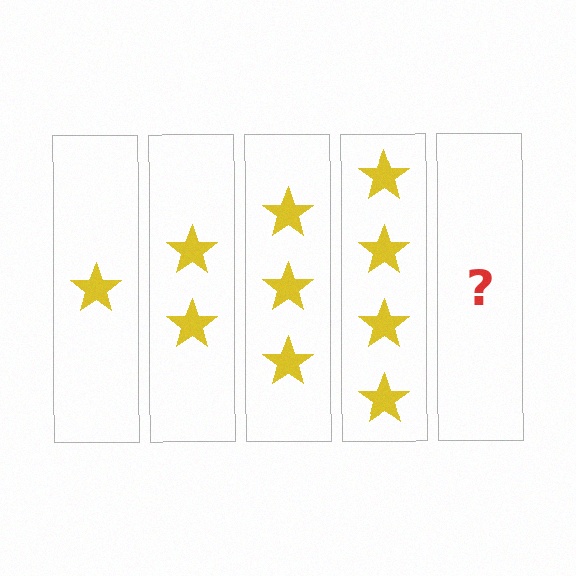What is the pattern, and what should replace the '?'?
The pattern is that each step adds one more star. The '?' should be 5 stars.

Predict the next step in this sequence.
The next step is 5 stars.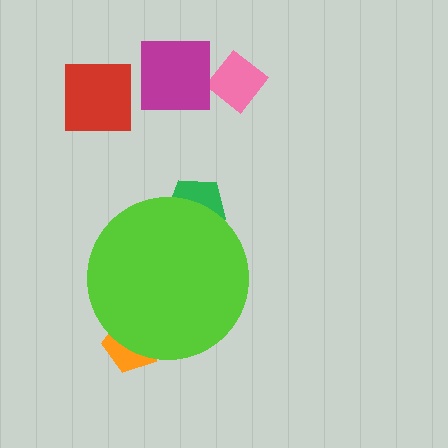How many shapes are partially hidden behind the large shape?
2 shapes are partially hidden.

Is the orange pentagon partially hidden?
Yes, the orange pentagon is partially hidden behind the lime circle.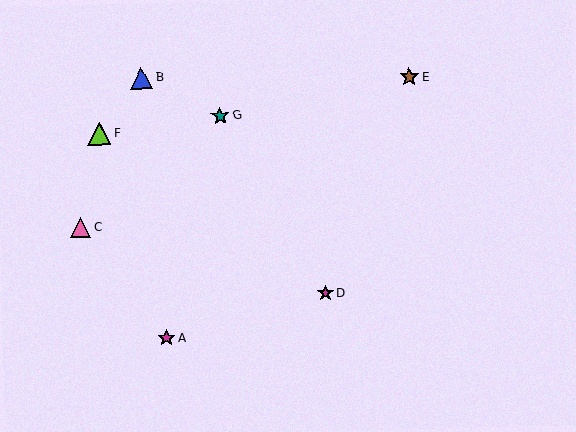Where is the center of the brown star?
The center of the brown star is at (409, 77).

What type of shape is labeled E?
Shape E is a brown star.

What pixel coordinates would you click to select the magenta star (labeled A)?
Click at (166, 338) to select the magenta star A.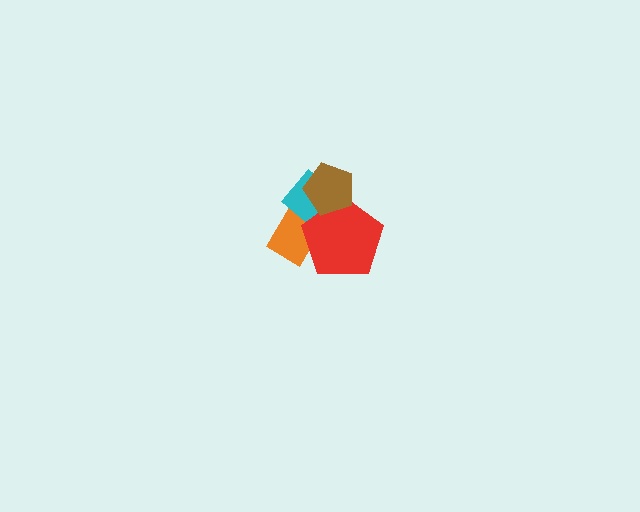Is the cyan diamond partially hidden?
Yes, it is partially covered by another shape.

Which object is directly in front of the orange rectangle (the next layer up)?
The cyan diamond is directly in front of the orange rectangle.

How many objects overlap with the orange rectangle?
3 objects overlap with the orange rectangle.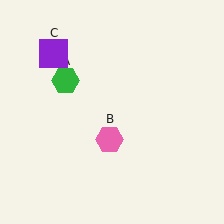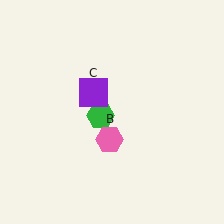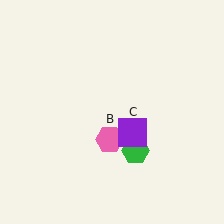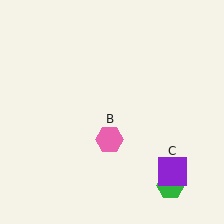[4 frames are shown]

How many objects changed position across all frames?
2 objects changed position: green hexagon (object A), purple square (object C).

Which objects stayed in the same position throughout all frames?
Pink hexagon (object B) remained stationary.